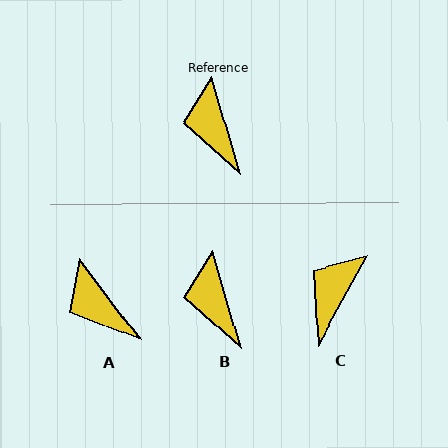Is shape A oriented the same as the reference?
No, it is off by about 20 degrees.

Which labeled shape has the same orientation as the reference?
B.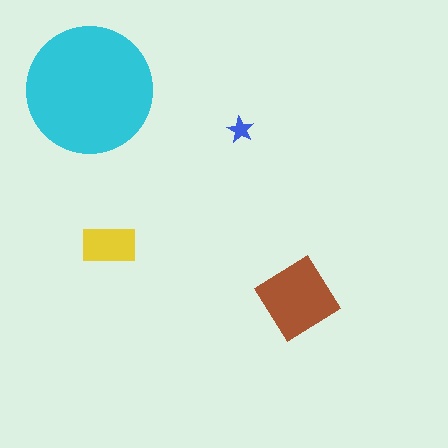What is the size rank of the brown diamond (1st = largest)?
2nd.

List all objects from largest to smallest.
The cyan circle, the brown diamond, the yellow rectangle, the blue star.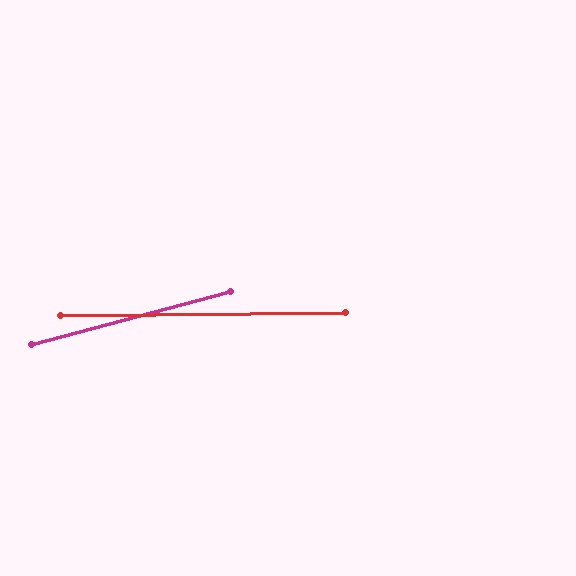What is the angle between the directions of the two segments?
Approximately 14 degrees.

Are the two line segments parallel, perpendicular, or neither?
Neither parallel nor perpendicular — they differ by about 14°.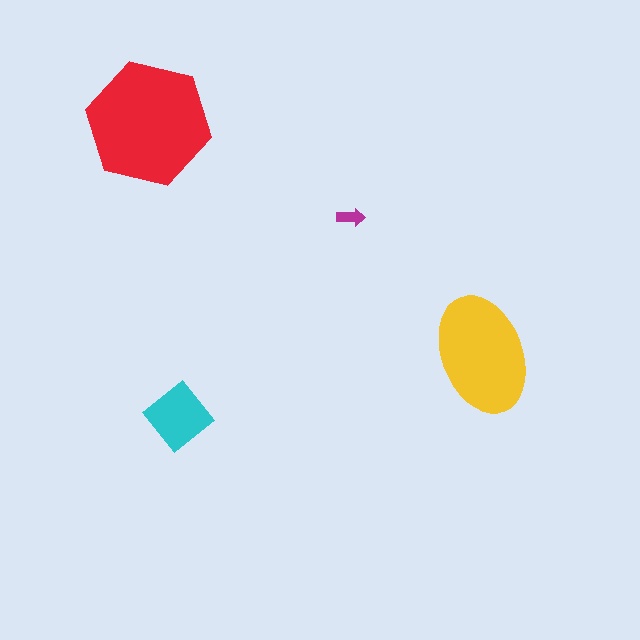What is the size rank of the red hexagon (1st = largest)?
1st.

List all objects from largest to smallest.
The red hexagon, the yellow ellipse, the cyan diamond, the magenta arrow.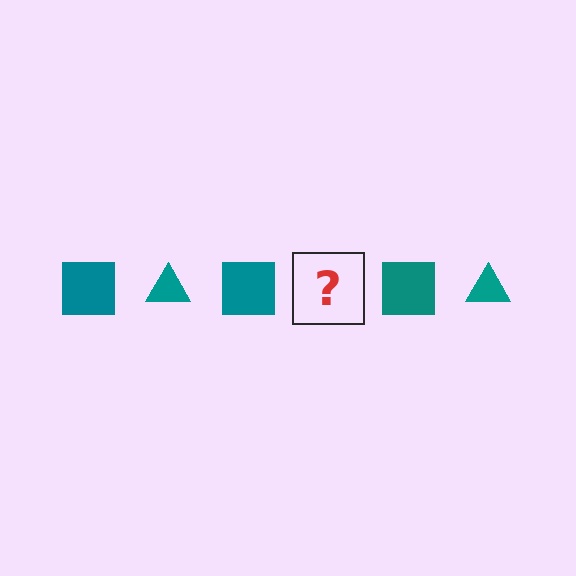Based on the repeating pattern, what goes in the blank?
The blank should be a teal triangle.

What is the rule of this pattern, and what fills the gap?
The rule is that the pattern cycles through square, triangle shapes in teal. The gap should be filled with a teal triangle.